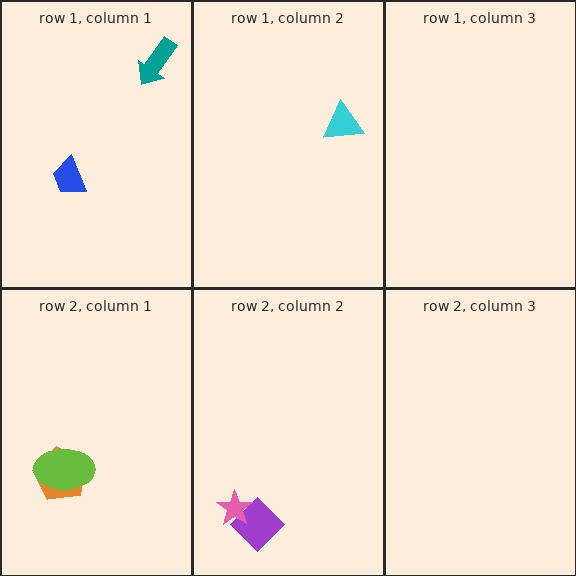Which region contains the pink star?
The row 2, column 2 region.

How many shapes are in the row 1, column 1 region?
2.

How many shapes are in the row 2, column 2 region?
2.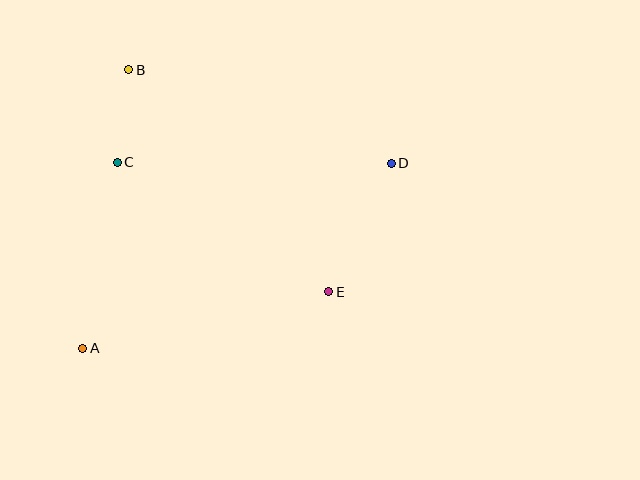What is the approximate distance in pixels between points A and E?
The distance between A and E is approximately 253 pixels.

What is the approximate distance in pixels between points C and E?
The distance between C and E is approximately 248 pixels.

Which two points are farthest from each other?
Points A and D are farthest from each other.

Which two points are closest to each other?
Points B and C are closest to each other.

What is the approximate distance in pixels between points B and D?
The distance between B and D is approximately 279 pixels.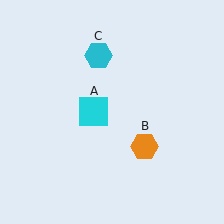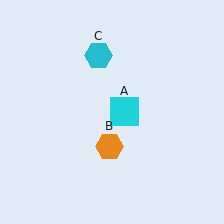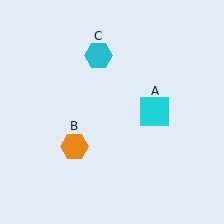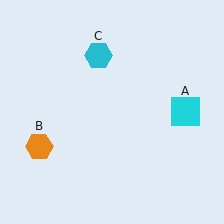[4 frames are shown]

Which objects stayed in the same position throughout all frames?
Cyan hexagon (object C) remained stationary.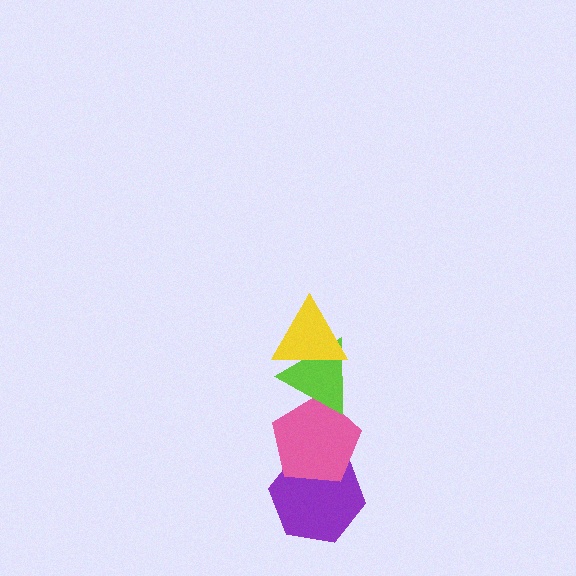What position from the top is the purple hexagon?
The purple hexagon is 4th from the top.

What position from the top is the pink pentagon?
The pink pentagon is 3rd from the top.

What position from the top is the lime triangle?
The lime triangle is 2nd from the top.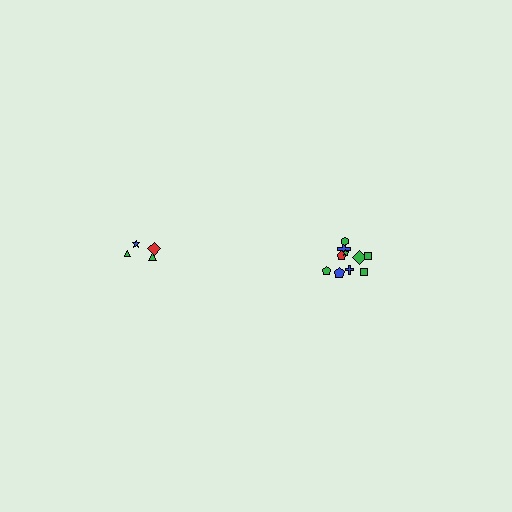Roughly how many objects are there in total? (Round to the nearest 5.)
Roughly 15 objects in total.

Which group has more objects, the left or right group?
The right group.